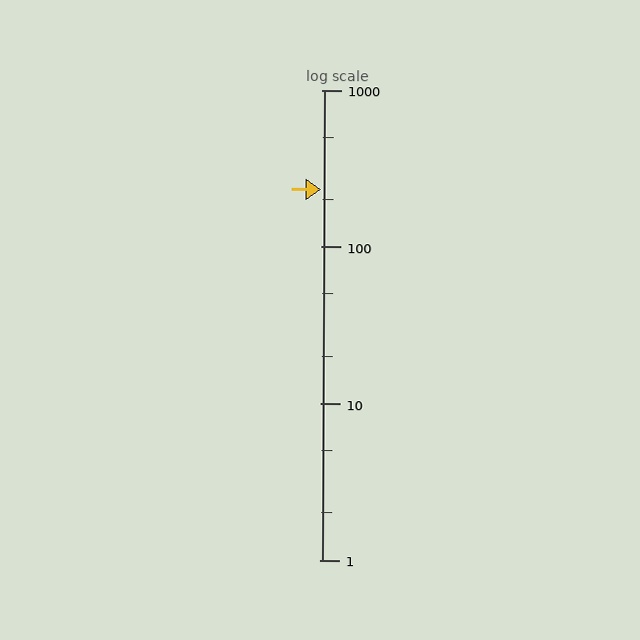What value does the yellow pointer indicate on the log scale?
The pointer indicates approximately 230.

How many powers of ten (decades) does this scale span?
The scale spans 3 decades, from 1 to 1000.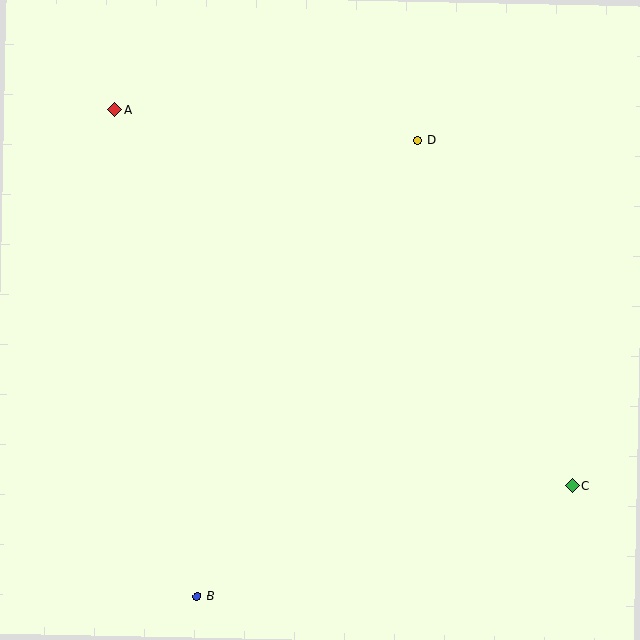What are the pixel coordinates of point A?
Point A is at (115, 110).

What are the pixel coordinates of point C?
Point C is at (572, 486).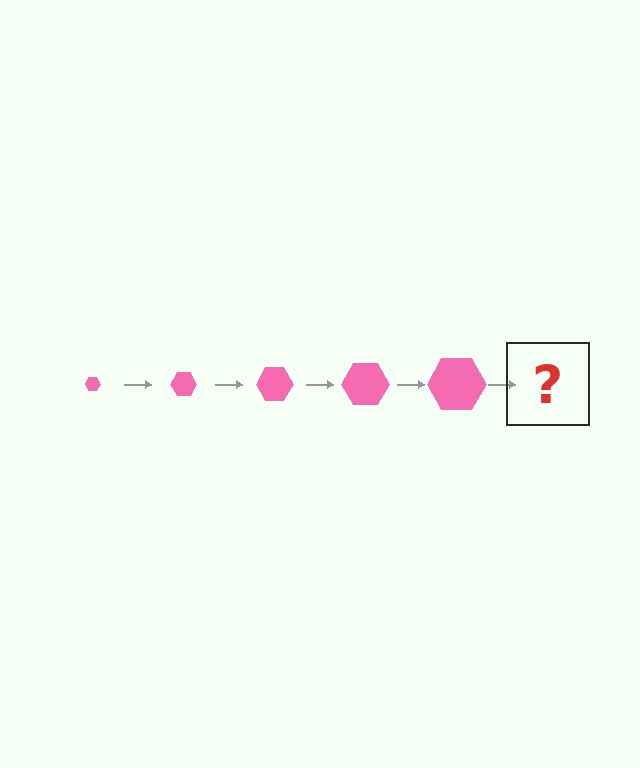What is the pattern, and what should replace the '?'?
The pattern is that the hexagon gets progressively larger each step. The '?' should be a pink hexagon, larger than the previous one.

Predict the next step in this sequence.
The next step is a pink hexagon, larger than the previous one.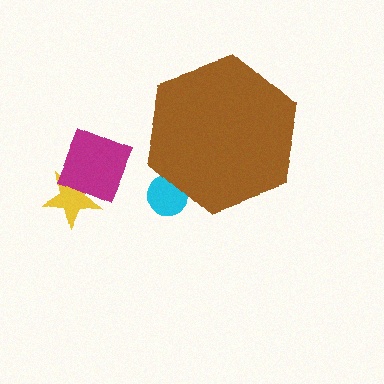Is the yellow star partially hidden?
No, the yellow star is fully visible.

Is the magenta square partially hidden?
No, the magenta square is fully visible.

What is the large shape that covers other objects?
A brown hexagon.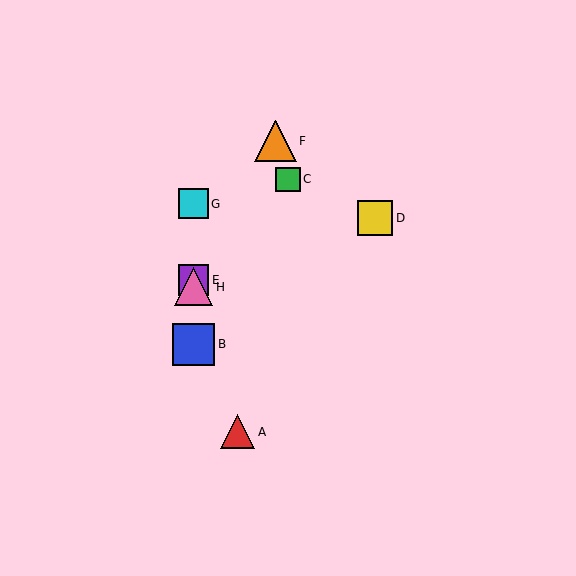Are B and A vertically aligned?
No, B is at x≈194 and A is at x≈238.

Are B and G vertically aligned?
Yes, both are at x≈194.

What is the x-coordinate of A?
Object A is at x≈238.